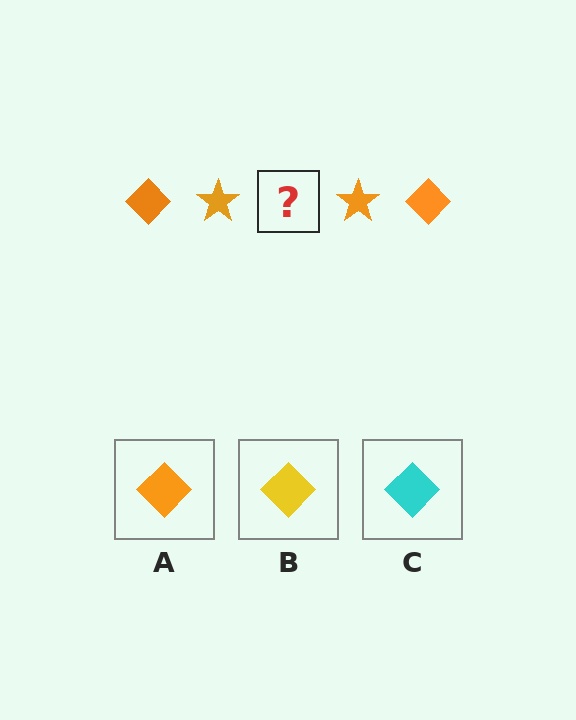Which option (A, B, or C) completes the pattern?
A.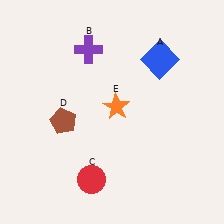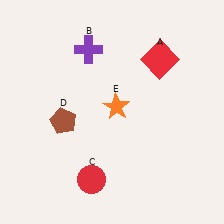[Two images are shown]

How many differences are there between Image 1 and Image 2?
There is 1 difference between the two images.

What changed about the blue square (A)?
In Image 1, A is blue. In Image 2, it changed to red.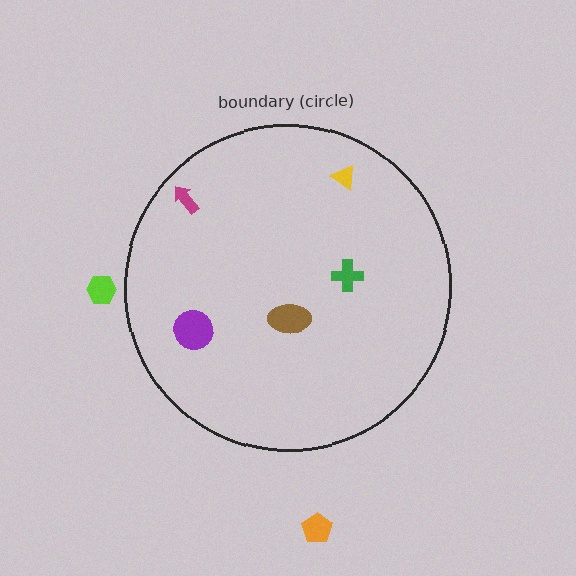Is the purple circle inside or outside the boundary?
Inside.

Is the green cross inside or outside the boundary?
Inside.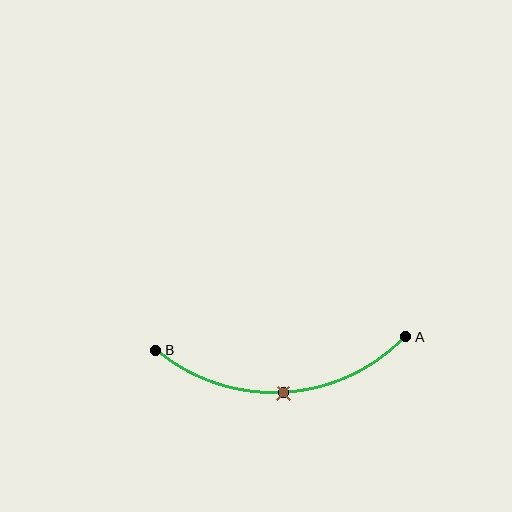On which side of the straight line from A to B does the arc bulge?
The arc bulges below the straight line connecting A and B.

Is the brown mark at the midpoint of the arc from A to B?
Yes. The brown mark lies on the arc at equal arc-length from both A and B — it is the arc midpoint.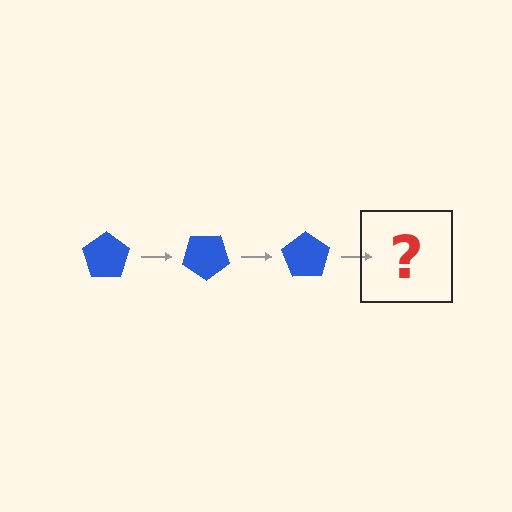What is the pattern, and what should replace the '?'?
The pattern is that the pentagon rotates 35 degrees each step. The '?' should be a blue pentagon rotated 105 degrees.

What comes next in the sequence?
The next element should be a blue pentagon rotated 105 degrees.